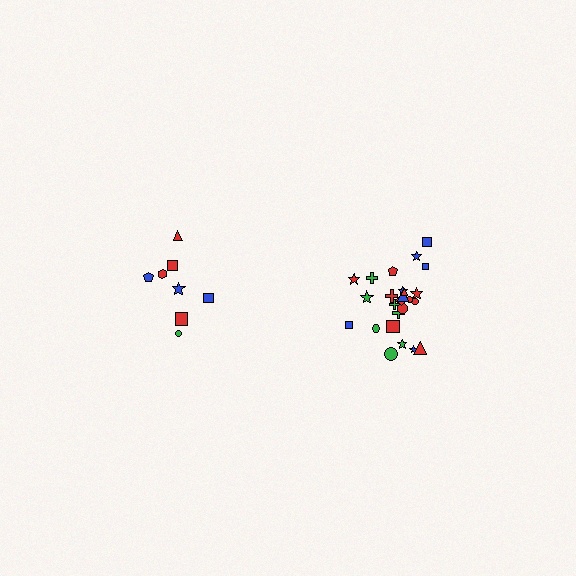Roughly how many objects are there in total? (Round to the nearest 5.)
Roughly 35 objects in total.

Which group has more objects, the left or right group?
The right group.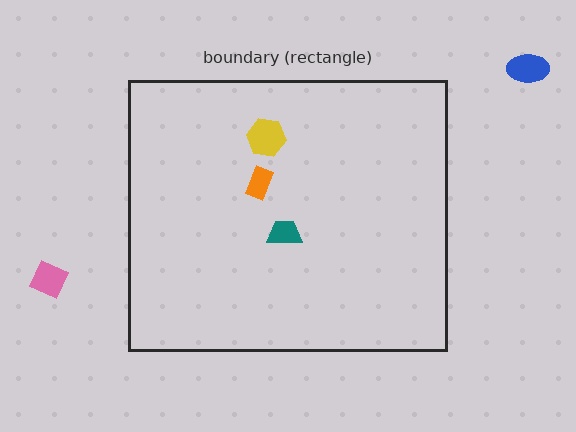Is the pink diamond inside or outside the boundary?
Outside.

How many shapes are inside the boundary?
3 inside, 2 outside.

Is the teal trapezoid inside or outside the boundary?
Inside.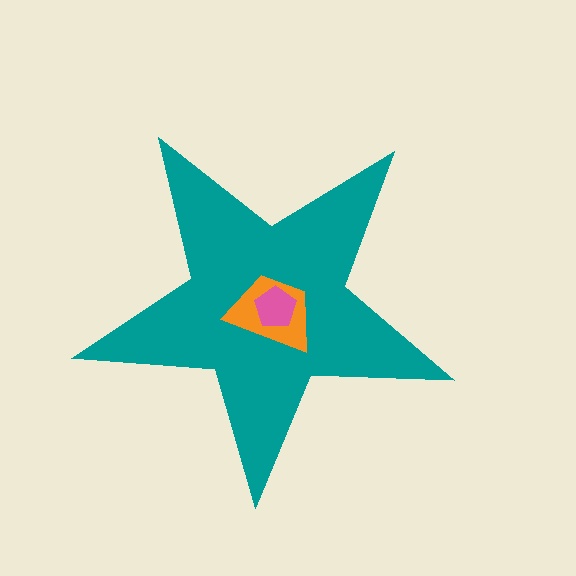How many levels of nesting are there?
3.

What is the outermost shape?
The teal star.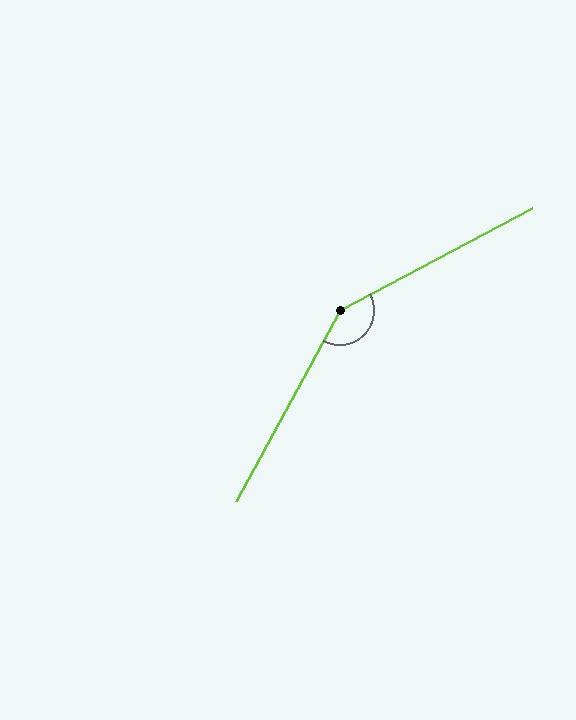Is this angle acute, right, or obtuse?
It is obtuse.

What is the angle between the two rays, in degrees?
Approximately 146 degrees.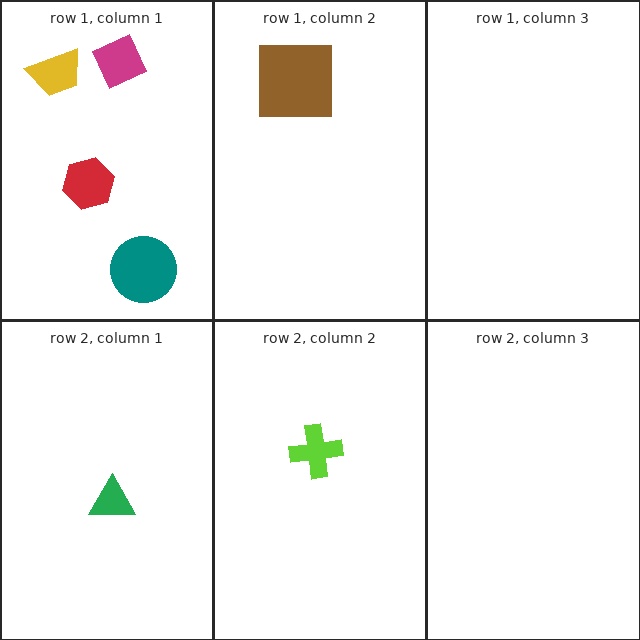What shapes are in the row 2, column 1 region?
The green triangle.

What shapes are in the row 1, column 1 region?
The red hexagon, the yellow trapezoid, the teal circle, the magenta diamond.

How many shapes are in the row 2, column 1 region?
1.